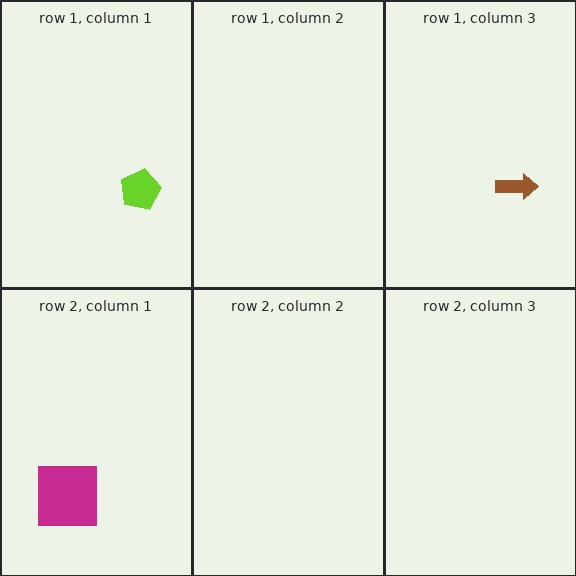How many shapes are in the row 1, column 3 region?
1.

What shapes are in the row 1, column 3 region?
The brown arrow.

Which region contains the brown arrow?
The row 1, column 3 region.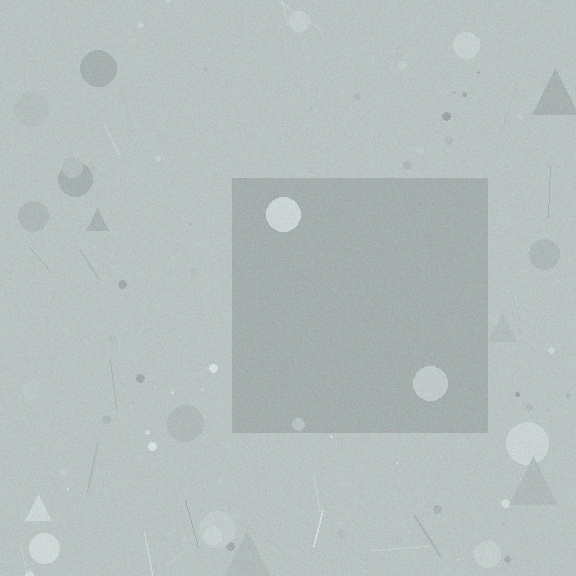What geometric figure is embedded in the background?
A square is embedded in the background.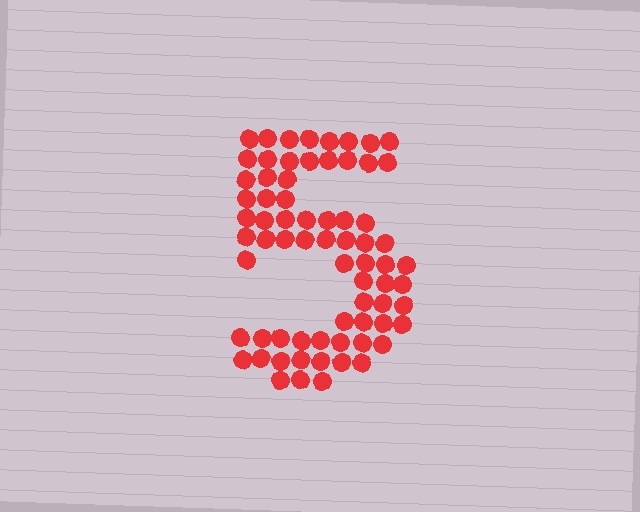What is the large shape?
The large shape is the digit 5.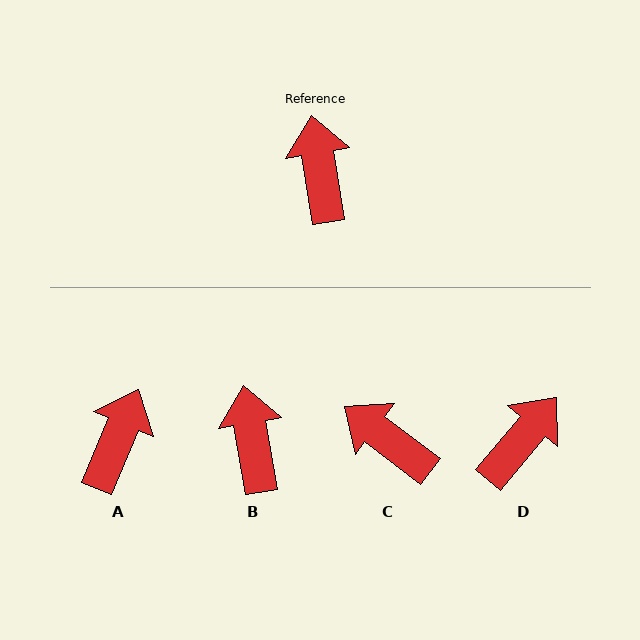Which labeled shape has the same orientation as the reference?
B.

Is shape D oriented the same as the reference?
No, it is off by about 49 degrees.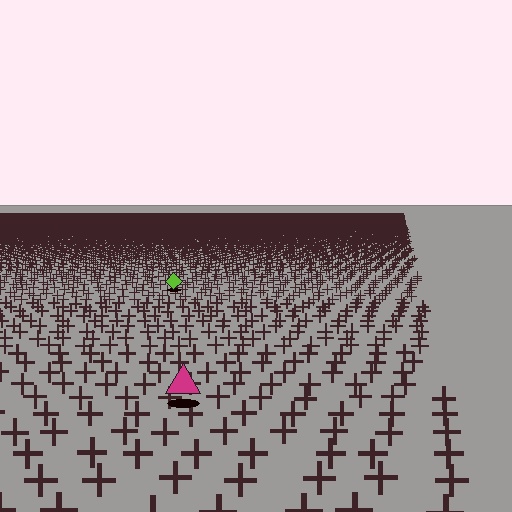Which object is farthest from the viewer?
The lime diamond is farthest from the viewer. It appears smaller and the ground texture around it is denser.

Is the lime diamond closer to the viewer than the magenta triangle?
No. The magenta triangle is closer — you can tell from the texture gradient: the ground texture is coarser near it.